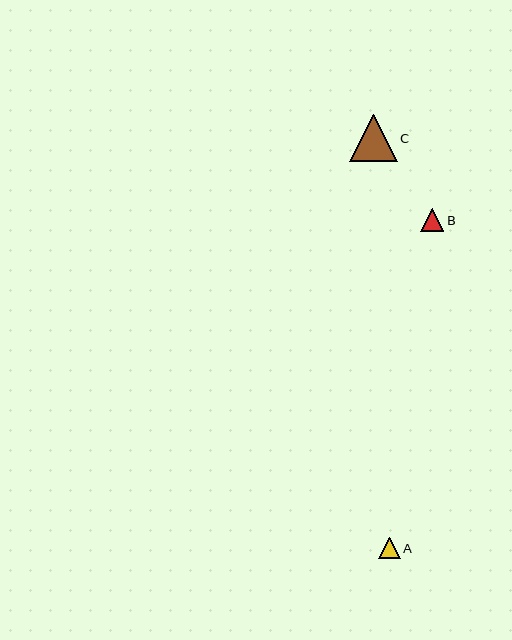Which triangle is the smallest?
Triangle A is the smallest with a size of approximately 21 pixels.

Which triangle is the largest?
Triangle C is the largest with a size of approximately 47 pixels.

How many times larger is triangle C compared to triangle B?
Triangle C is approximately 2.0 times the size of triangle B.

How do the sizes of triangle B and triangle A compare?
Triangle B and triangle A are approximately the same size.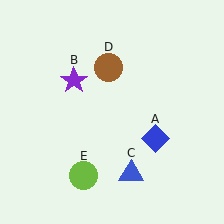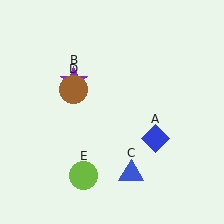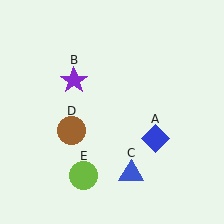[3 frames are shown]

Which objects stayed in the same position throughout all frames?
Blue diamond (object A) and purple star (object B) and blue triangle (object C) and lime circle (object E) remained stationary.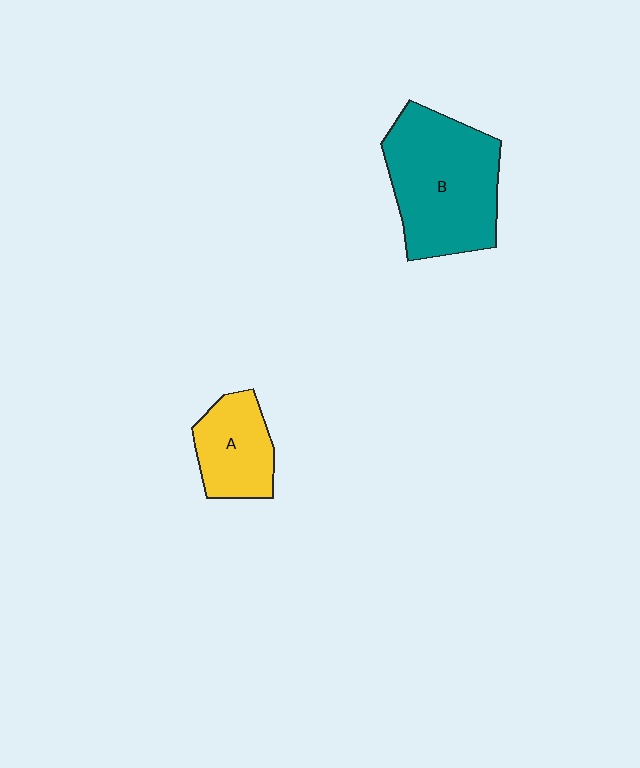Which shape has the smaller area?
Shape A (yellow).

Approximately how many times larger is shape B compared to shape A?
Approximately 2.0 times.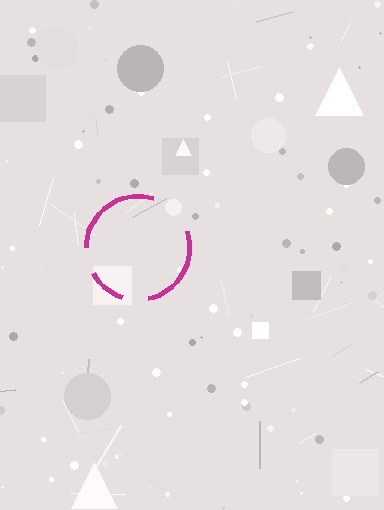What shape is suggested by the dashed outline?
The dashed outline suggests a circle.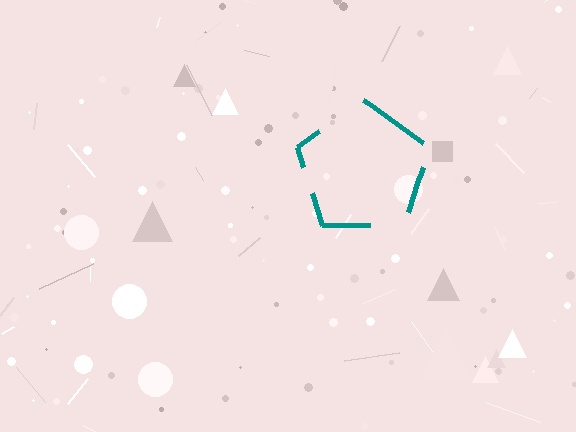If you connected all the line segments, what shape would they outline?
They would outline a pentagon.